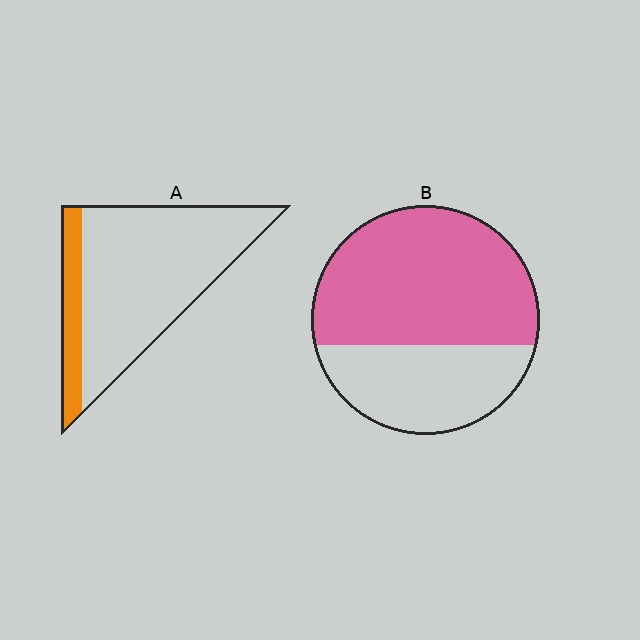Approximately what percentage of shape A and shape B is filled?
A is approximately 15% and B is approximately 65%.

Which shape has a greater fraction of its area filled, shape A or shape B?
Shape B.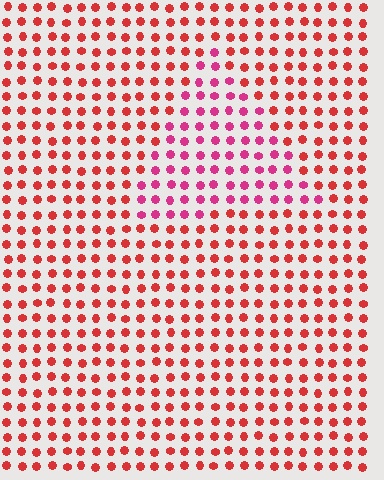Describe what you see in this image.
The image is filled with small red elements in a uniform arrangement. A triangle-shaped region is visible where the elements are tinted to a slightly different hue, forming a subtle color boundary.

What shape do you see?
I see a triangle.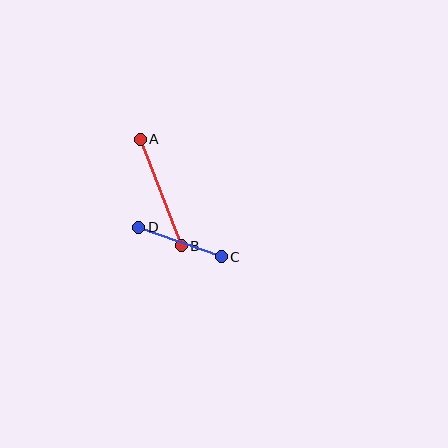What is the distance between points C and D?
The distance is approximately 88 pixels.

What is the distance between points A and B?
The distance is approximately 114 pixels.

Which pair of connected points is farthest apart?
Points A and B are farthest apart.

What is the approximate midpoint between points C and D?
The midpoint is at approximately (180, 242) pixels.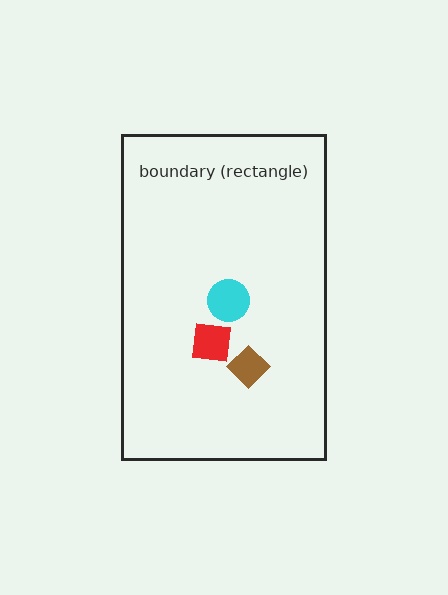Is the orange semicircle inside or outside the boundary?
Inside.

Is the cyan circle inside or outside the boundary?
Inside.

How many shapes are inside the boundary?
4 inside, 0 outside.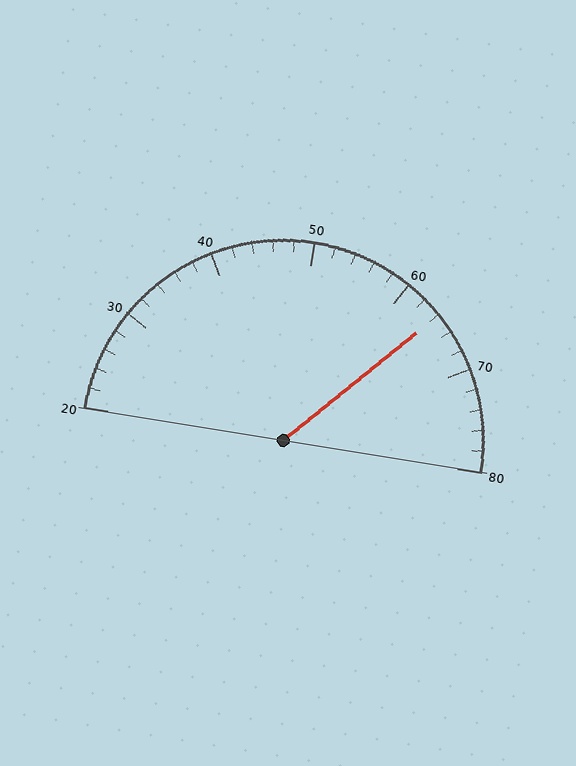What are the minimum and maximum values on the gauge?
The gauge ranges from 20 to 80.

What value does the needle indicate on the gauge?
The needle indicates approximately 64.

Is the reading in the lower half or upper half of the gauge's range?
The reading is in the upper half of the range (20 to 80).